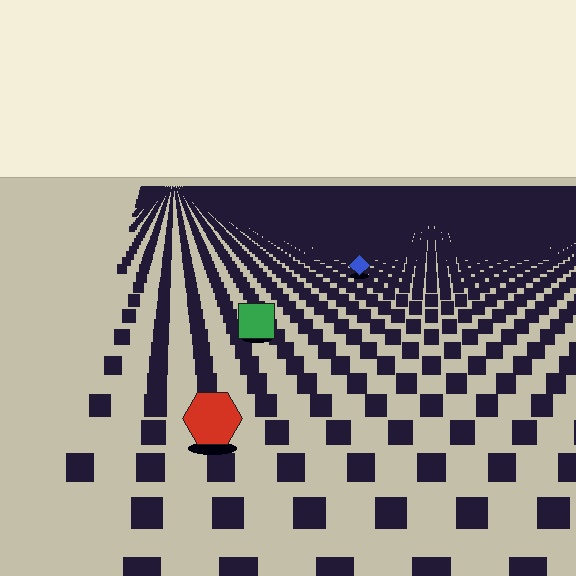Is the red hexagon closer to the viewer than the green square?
Yes. The red hexagon is closer — you can tell from the texture gradient: the ground texture is coarser near it.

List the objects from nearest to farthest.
From nearest to farthest: the red hexagon, the green square, the blue diamond.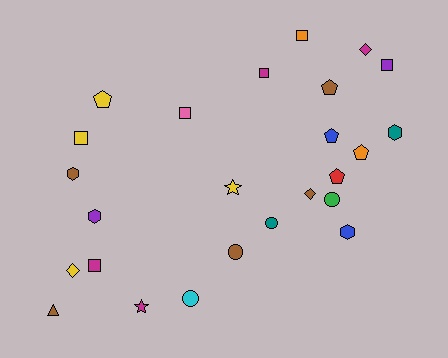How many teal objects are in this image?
There are 2 teal objects.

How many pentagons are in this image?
There are 5 pentagons.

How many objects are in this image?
There are 25 objects.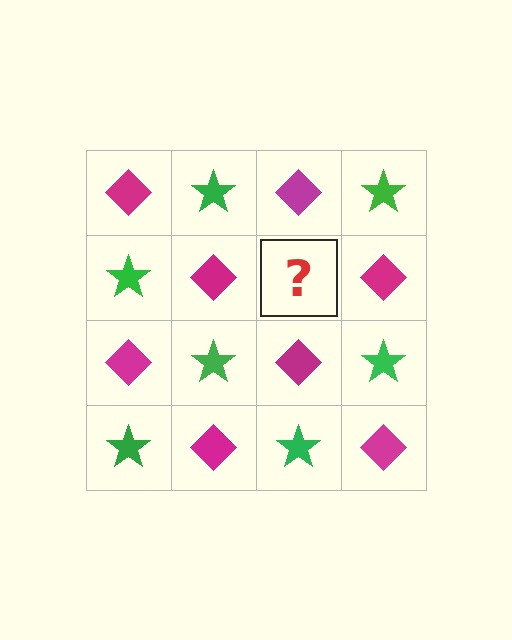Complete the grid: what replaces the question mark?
The question mark should be replaced with a green star.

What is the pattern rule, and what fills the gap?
The rule is that it alternates magenta diamond and green star in a checkerboard pattern. The gap should be filled with a green star.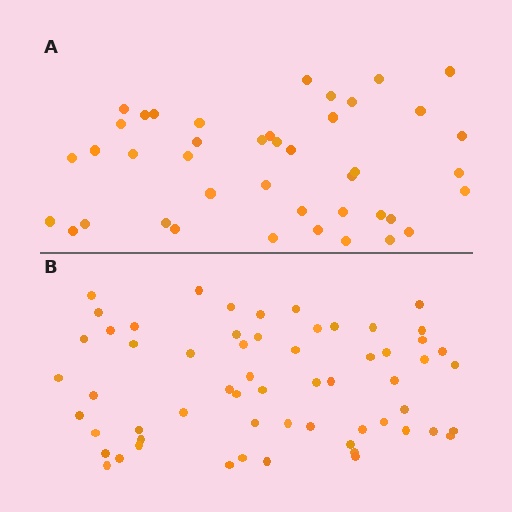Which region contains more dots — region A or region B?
Region B (the bottom region) has more dots.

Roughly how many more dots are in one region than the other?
Region B has approximately 20 more dots than region A.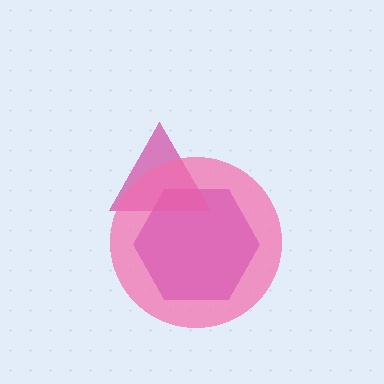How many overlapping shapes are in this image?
There are 3 overlapping shapes in the image.